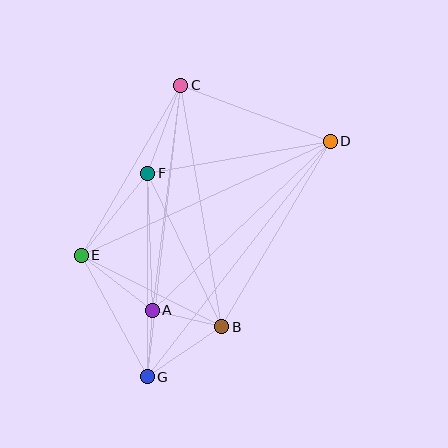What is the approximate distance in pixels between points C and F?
The distance between C and F is approximately 94 pixels.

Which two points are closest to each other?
Points A and G are closest to each other.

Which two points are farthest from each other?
Points D and G are farthest from each other.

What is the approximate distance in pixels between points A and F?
The distance between A and F is approximately 137 pixels.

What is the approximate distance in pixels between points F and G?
The distance between F and G is approximately 204 pixels.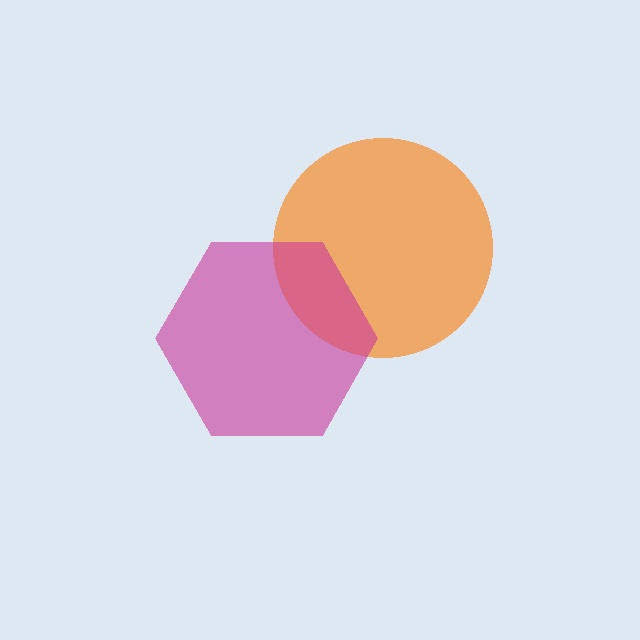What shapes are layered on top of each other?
The layered shapes are: an orange circle, a magenta hexagon.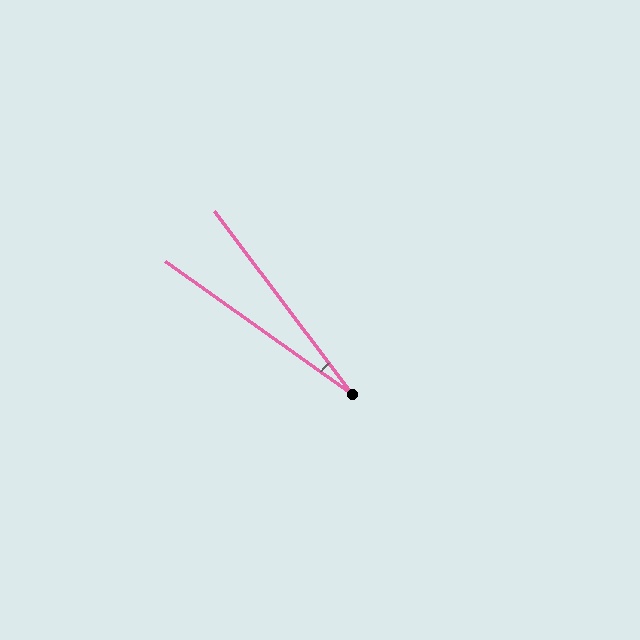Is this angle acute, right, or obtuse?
It is acute.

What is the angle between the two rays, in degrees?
Approximately 18 degrees.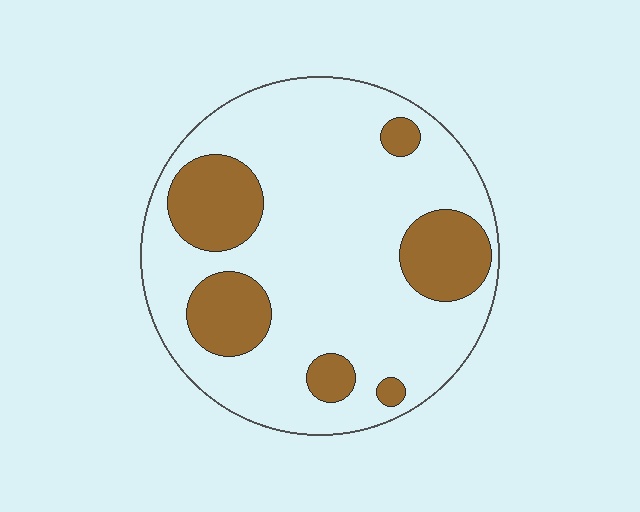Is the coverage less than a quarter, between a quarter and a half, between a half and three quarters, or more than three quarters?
Less than a quarter.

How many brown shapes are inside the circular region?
6.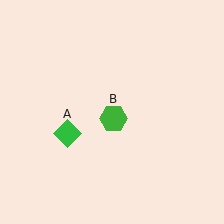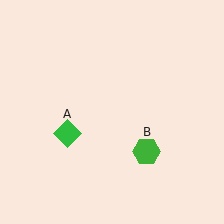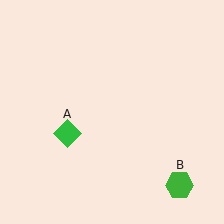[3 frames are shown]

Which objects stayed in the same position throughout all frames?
Green diamond (object A) remained stationary.